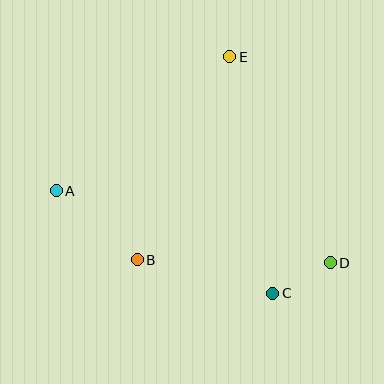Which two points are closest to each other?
Points C and D are closest to each other.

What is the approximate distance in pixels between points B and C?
The distance between B and C is approximately 139 pixels.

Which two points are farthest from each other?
Points A and D are farthest from each other.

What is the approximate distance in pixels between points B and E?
The distance between B and E is approximately 223 pixels.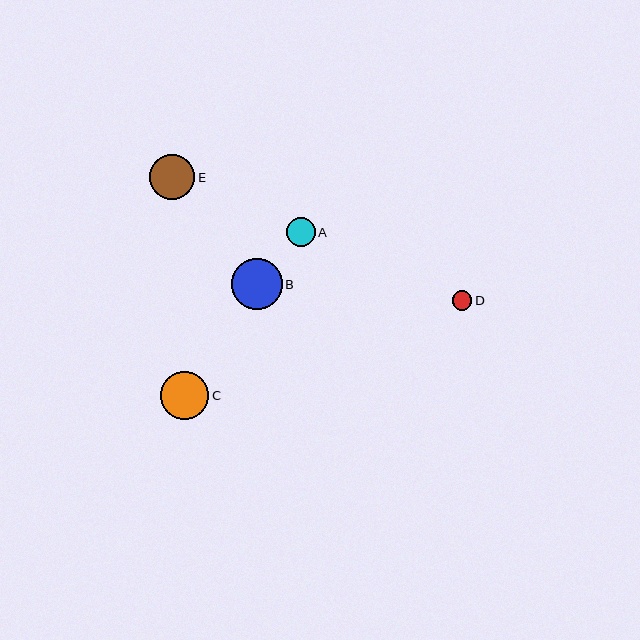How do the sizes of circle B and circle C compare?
Circle B and circle C are approximately the same size.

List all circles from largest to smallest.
From largest to smallest: B, C, E, A, D.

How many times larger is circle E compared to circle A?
Circle E is approximately 1.6 times the size of circle A.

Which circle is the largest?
Circle B is the largest with a size of approximately 50 pixels.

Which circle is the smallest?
Circle D is the smallest with a size of approximately 19 pixels.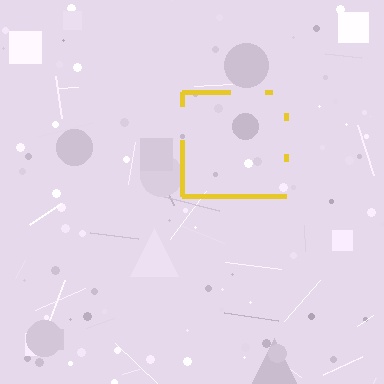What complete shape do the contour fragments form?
The contour fragments form a square.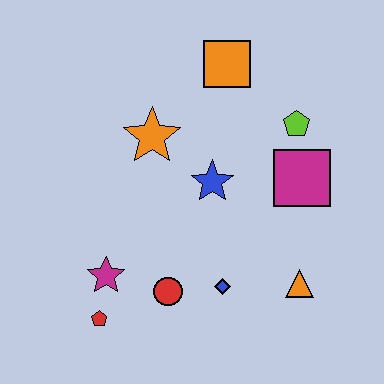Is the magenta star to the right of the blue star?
No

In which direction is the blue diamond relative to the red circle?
The blue diamond is to the right of the red circle.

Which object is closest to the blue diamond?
The red circle is closest to the blue diamond.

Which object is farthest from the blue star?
The red pentagon is farthest from the blue star.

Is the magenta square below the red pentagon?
No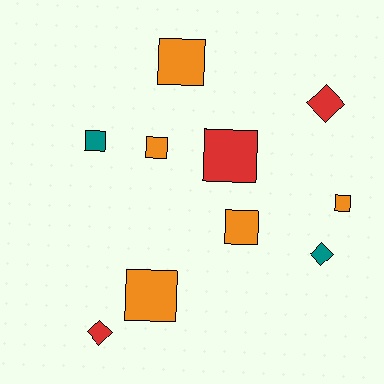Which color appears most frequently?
Orange, with 5 objects.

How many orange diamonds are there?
There are no orange diamonds.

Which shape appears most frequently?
Square, with 7 objects.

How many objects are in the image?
There are 10 objects.